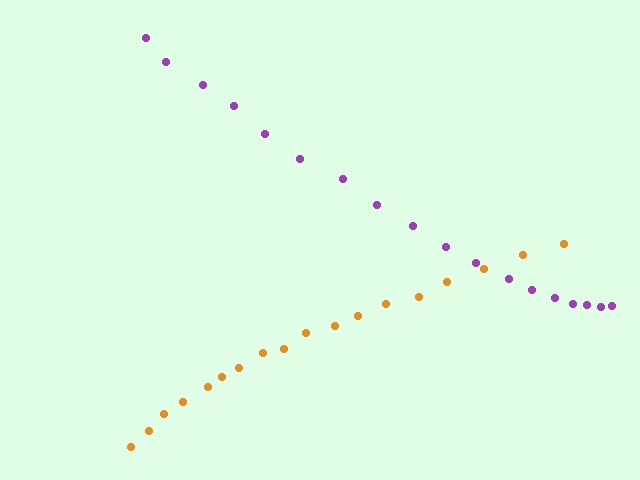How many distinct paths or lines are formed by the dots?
There are 2 distinct paths.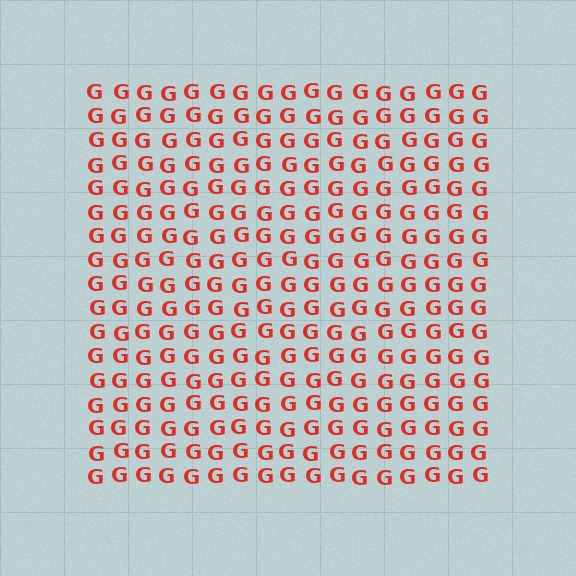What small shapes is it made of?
It is made of small letter G's.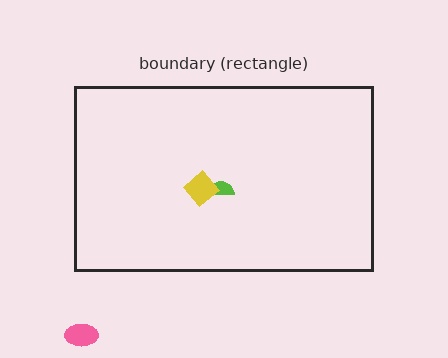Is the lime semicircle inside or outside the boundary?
Inside.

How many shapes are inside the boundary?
2 inside, 1 outside.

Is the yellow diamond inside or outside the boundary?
Inside.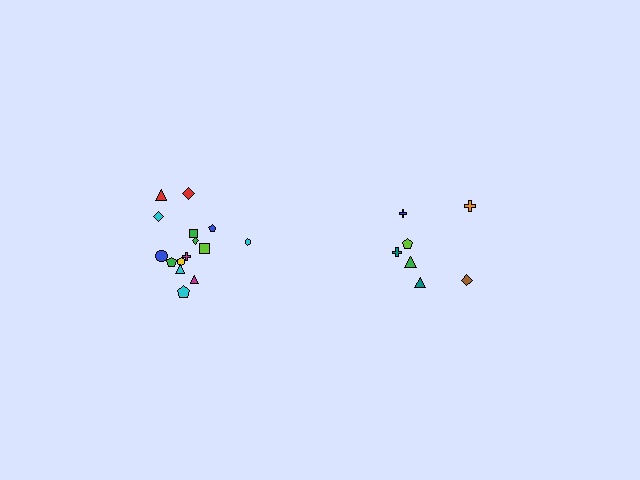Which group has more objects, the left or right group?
The left group.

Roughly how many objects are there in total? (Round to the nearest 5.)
Roughly 20 objects in total.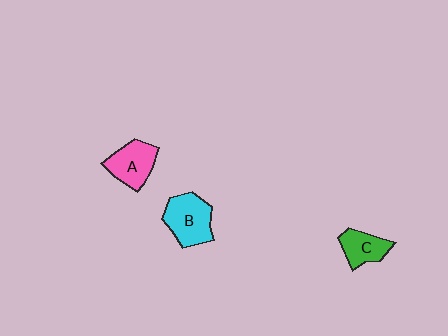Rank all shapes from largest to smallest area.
From largest to smallest: B (cyan), A (pink), C (green).